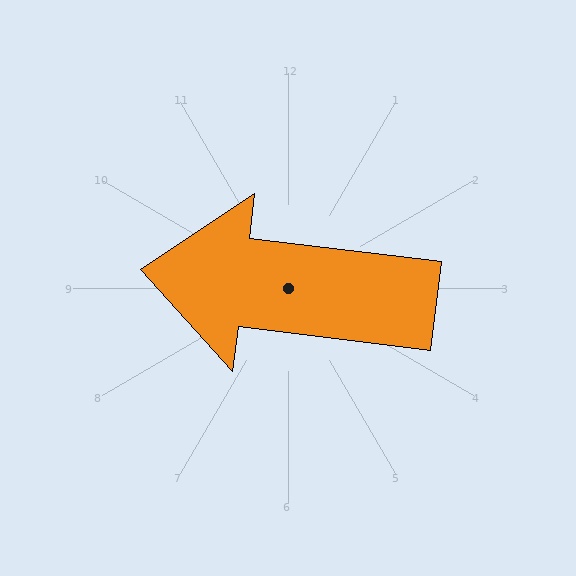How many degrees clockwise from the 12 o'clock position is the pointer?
Approximately 277 degrees.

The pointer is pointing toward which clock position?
Roughly 9 o'clock.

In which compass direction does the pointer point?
West.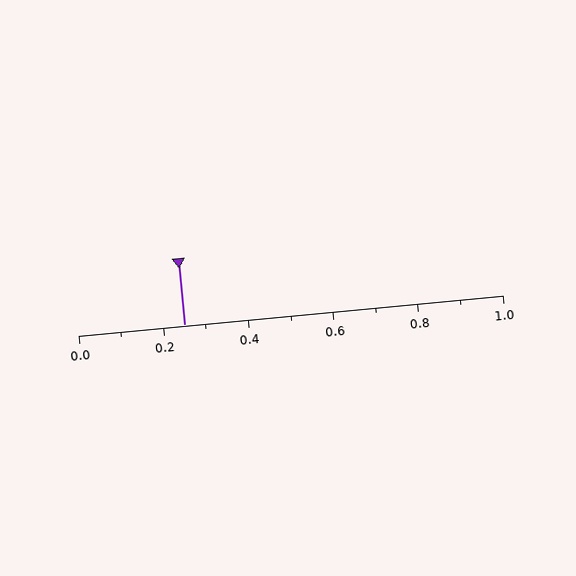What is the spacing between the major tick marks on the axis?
The major ticks are spaced 0.2 apart.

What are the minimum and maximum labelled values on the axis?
The axis runs from 0.0 to 1.0.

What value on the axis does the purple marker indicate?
The marker indicates approximately 0.25.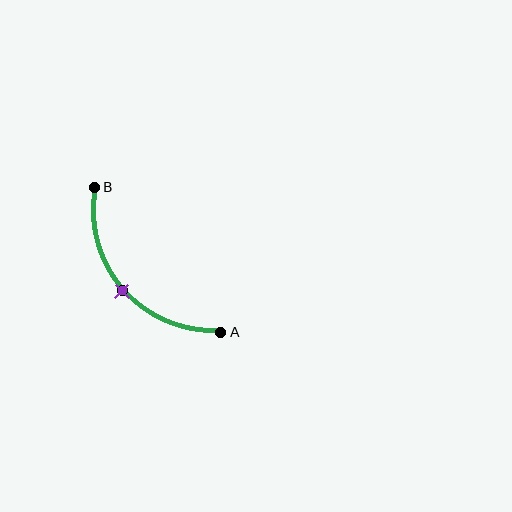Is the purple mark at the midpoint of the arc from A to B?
Yes. The purple mark lies on the arc at equal arc-length from both A and B — it is the arc midpoint.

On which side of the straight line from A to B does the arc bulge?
The arc bulges below and to the left of the straight line connecting A and B.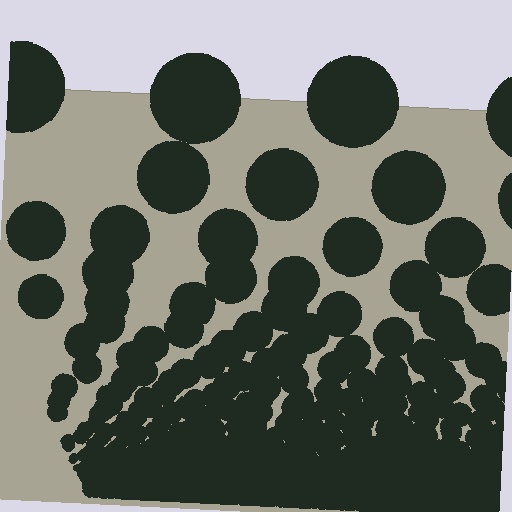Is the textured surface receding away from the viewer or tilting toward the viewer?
The surface appears to tilt toward the viewer. Texture elements get larger and sparser toward the top.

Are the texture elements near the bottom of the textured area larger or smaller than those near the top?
Smaller. The gradient is inverted — elements near the bottom are smaller and denser.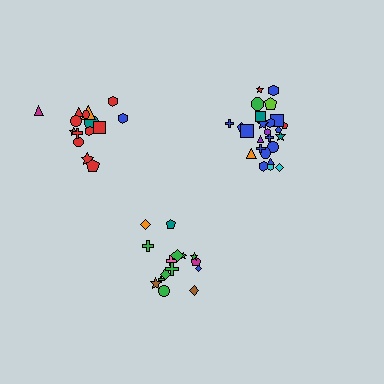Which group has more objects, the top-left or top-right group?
The top-right group.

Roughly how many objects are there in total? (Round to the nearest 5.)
Roughly 55 objects in total.